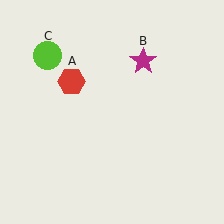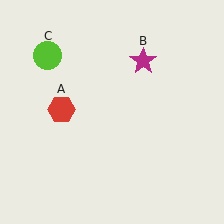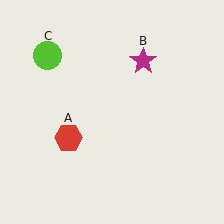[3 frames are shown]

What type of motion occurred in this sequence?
The red hexagon (object A) rotated counterclockwise around the center of the scene.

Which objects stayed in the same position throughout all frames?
Magenta star (object B) and lime circle (object C) remained stationary.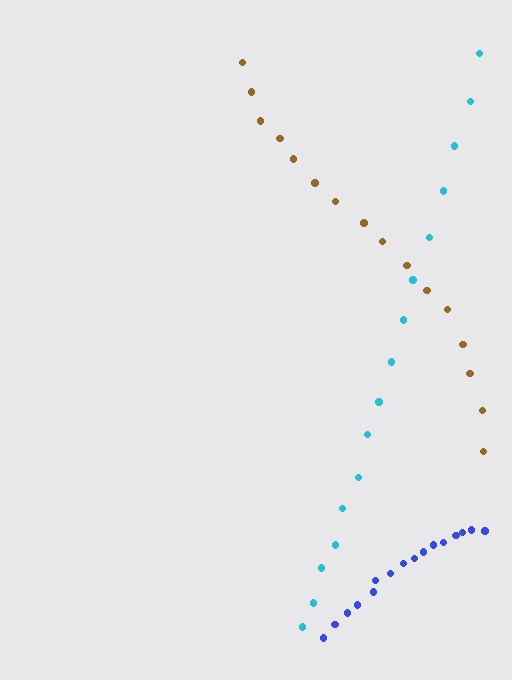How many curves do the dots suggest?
There are 3 distinct paths.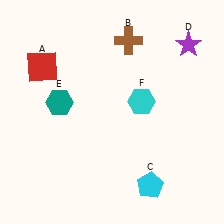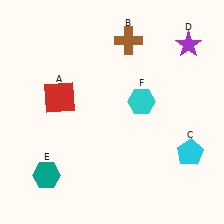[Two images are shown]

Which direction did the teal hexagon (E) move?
The teal hexagon (E) moved down.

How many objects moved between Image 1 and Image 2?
3 objects moved between the two images.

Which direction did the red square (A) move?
The red square (A) moved down.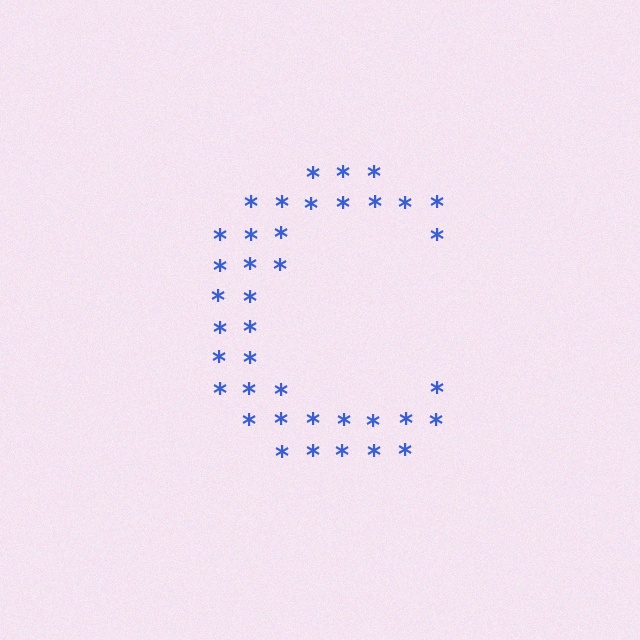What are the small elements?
The small elements are asterisks.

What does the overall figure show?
The overall figure shows the letter C.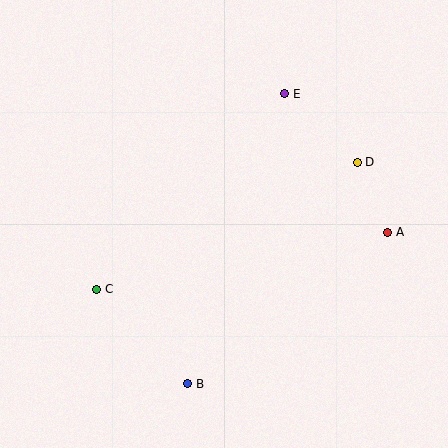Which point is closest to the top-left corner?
Point E is closest to the top-left corner.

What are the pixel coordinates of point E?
Point E is at (285, 94).